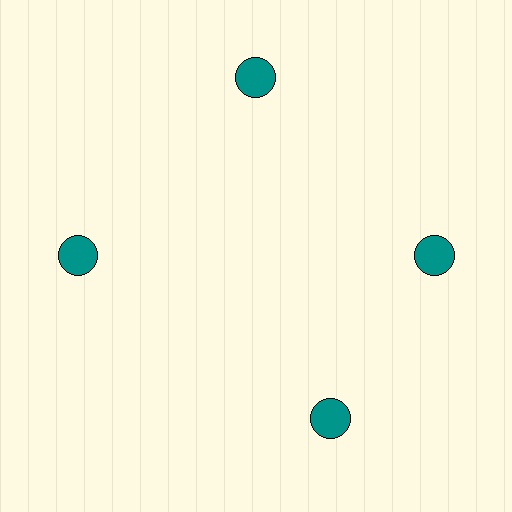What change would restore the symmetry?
The symmetry would be restored by rotating it back into even spacing with its neighbors so that all 4 circles sit at equal angles and equal distance from the center.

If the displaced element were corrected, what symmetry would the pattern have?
It would have 4-fold rotational symmetry — the pattern would map onto itself every 90 degrees.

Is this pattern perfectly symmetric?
No. The 4 teal circles are arranged in a ring, but one element near the 6 o'clock position is rotated out of alignment along the ring, breaking the 4-fold rotational symmetry.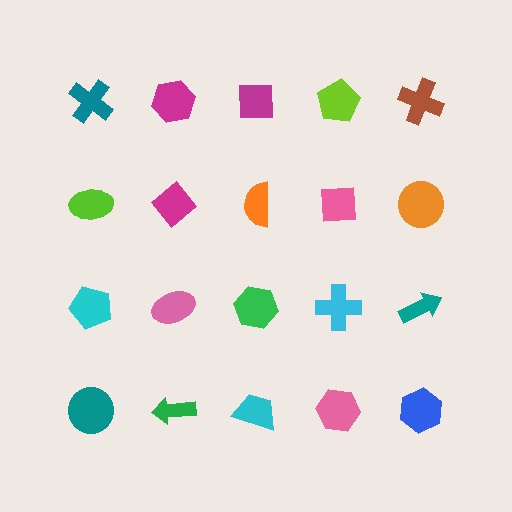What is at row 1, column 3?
A magenta square.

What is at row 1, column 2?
A magenta hexagon.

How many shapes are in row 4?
5 shapes.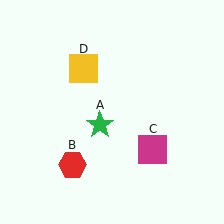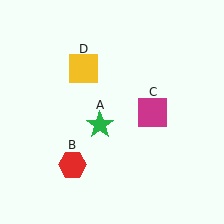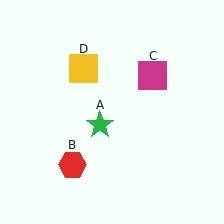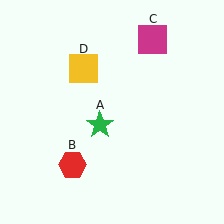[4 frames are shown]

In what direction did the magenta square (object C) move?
The magenta square (object C) moved up.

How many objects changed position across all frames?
1 object changed position: magenta square (object C).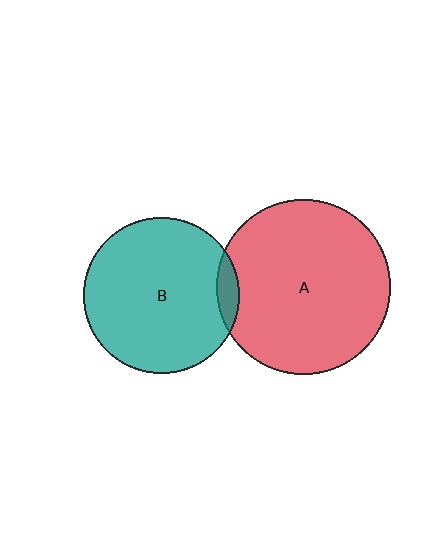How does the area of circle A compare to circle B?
Approximately 1.3 times.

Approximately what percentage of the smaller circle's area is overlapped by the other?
Approximately 5%.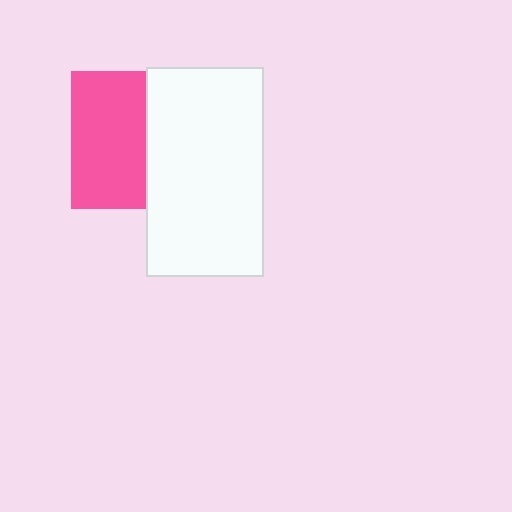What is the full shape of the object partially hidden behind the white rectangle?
The partially hidden object is a pink square.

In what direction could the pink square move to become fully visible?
The pink square could move left. That would shift it out from behind the white rectangle entirely.